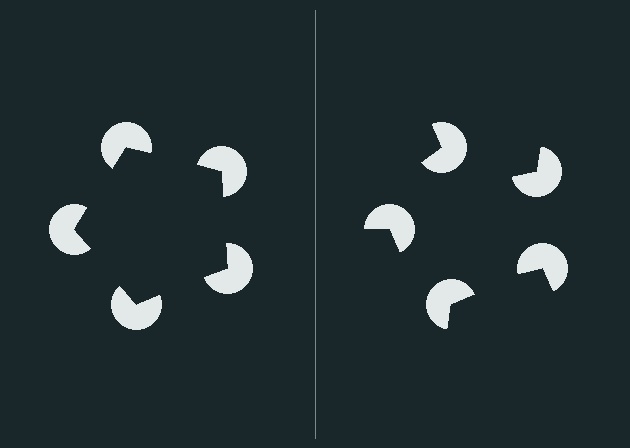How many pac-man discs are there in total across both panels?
10 — 5 on each side.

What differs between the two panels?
The pac-man discs are positioned identically on both sides; only the wedge orientations differ. On the left they align to a pentagon; on the right they are misaligned.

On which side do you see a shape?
An illusory pentagon appears on the left side. On the right side the wedge cuts are rotated, so no coherent shape forms.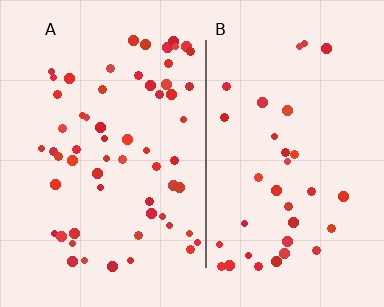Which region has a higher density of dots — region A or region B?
A (the left).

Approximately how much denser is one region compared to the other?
Approximately 1.8× — region A over region B.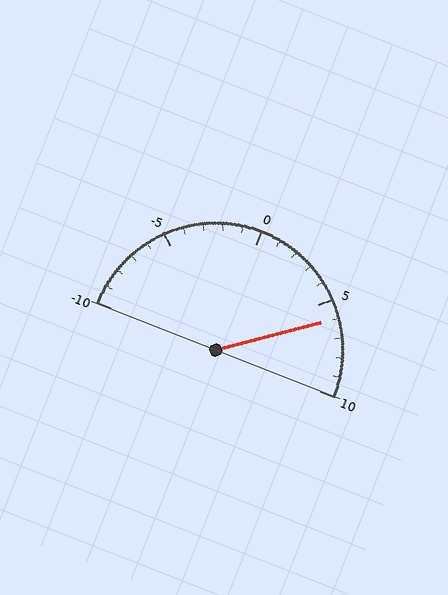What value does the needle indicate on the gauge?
The needle indicates approximately 6.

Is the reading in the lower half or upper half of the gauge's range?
The reading is in the upper half of the range (-10 to 10).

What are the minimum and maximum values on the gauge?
The gauge ranges from -10 to 10.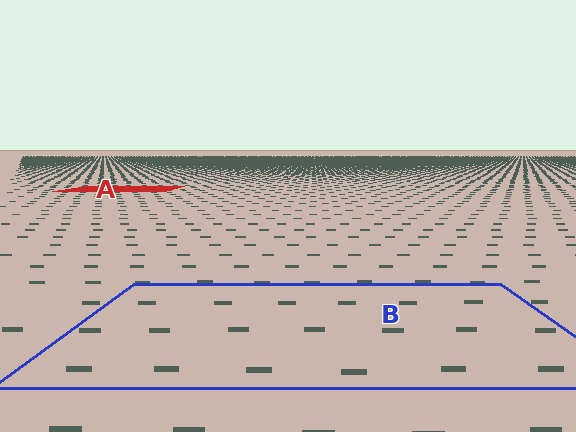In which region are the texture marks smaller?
The texture marks are smaller in region A, because it is farther away.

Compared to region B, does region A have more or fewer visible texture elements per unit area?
Region A has more texture elements per unit area — they are packed more densely because it is farther away.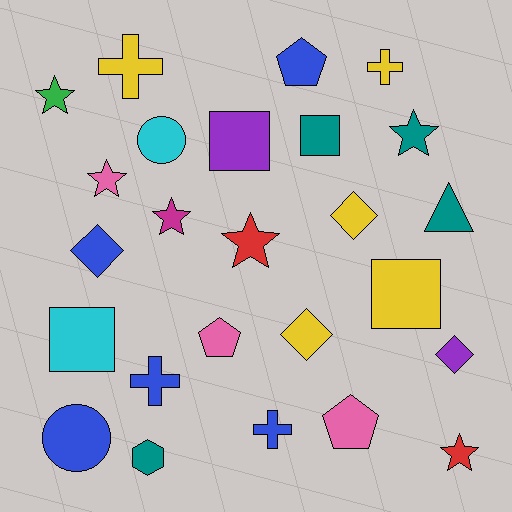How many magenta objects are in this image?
There is 1 magenta object.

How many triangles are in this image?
There is 1 triangle.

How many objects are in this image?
There are 25 objects.